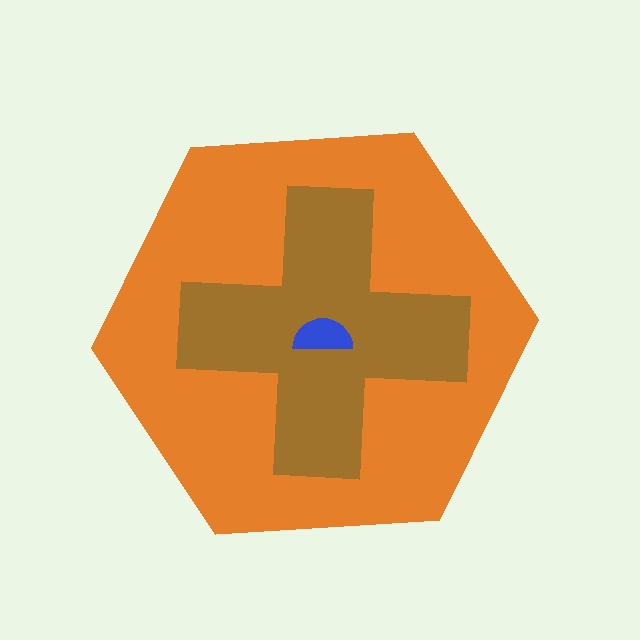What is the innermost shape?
The blue semicircle.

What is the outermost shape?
The orange hexagon.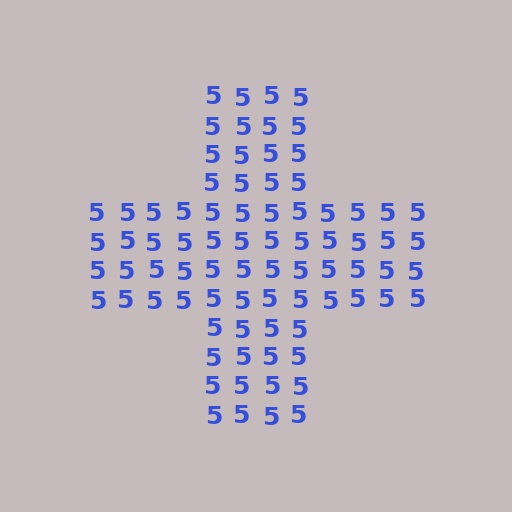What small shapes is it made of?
It is made of small digit 5's.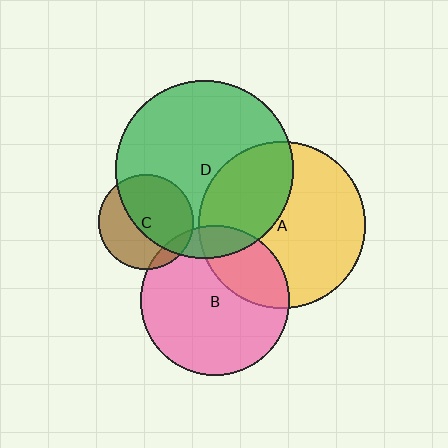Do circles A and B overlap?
Yes.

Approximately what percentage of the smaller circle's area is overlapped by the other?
Approximately 25%.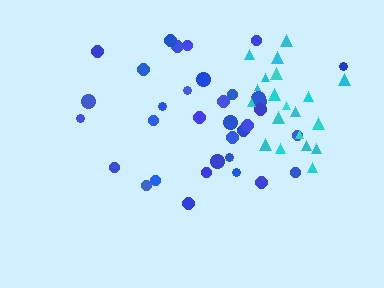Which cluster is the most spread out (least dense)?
Blue.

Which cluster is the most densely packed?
Cyan.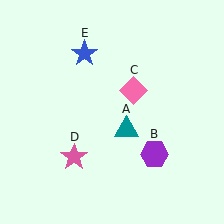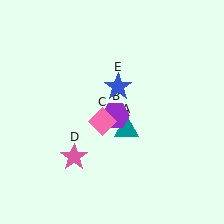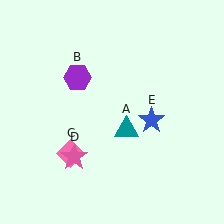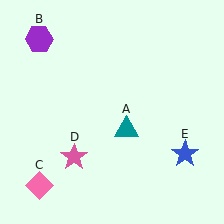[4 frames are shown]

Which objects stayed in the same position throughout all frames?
Teal triangle (object A) and pink star (object D) remained stationary.